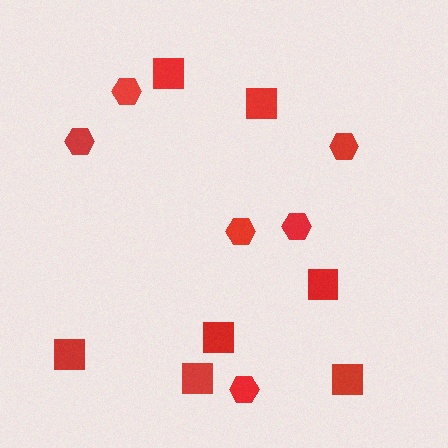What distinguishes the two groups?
There are 2 groups: one group of hexagons (6) and one group of squares (7).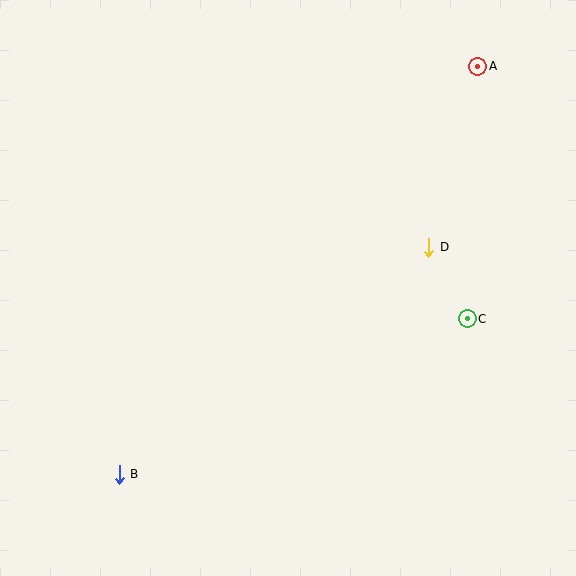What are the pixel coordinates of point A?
Point A is at (478, 66).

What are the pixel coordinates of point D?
Point D is at (429, 247).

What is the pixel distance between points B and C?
The distance between B and C is 381 pixels.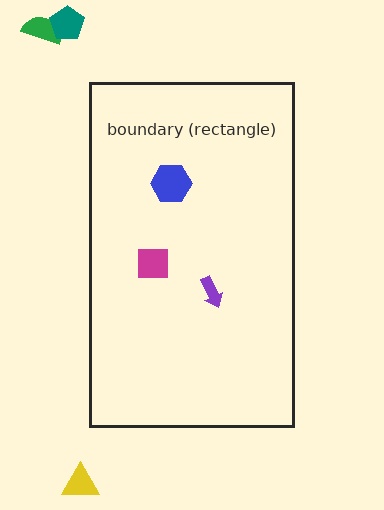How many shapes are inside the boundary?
3 inside, 3 outside.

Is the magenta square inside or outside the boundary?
Inside.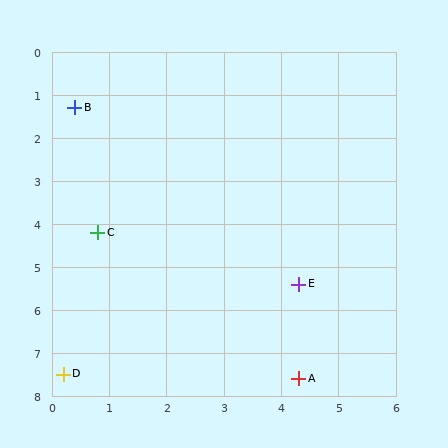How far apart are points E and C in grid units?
Points E and C are about 3.7 grid units apart.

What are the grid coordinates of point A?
Point A is at approximately (4.3, 7.6).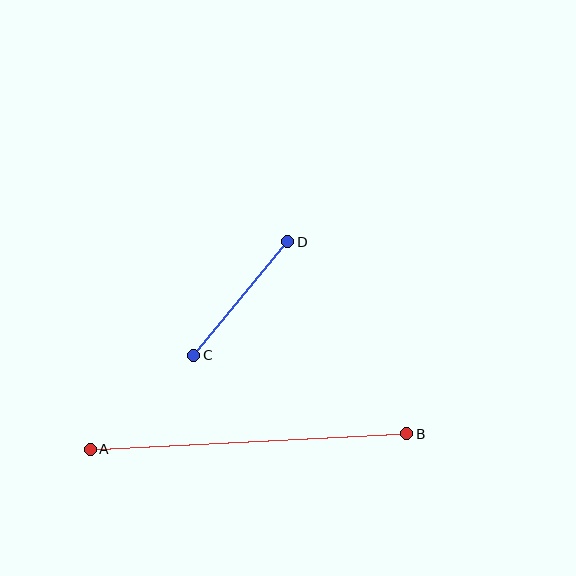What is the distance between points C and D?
The distance is approximately 147 pixels.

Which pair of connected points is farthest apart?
Points A and B are farthest apart.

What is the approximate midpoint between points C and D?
The midpoint is at approximately (241, 299) pixels.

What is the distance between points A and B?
The distance is approximately 317 pixels.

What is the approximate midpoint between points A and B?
The midpoint is at approximately (249, 441) pixels.